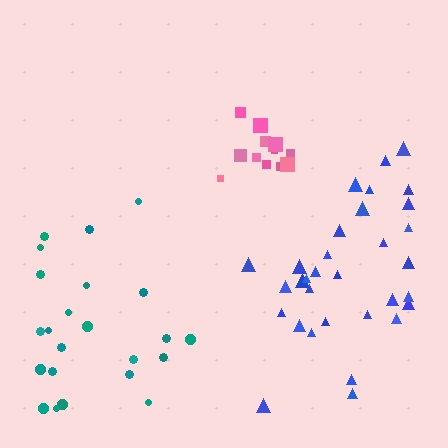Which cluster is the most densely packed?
Pink.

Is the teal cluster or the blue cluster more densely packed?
Blue.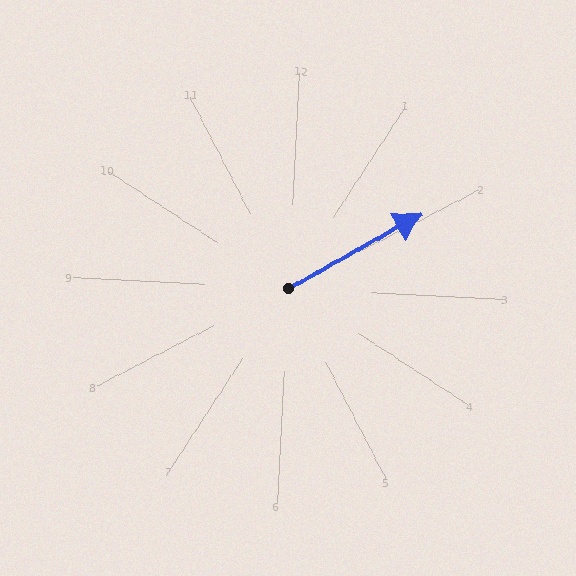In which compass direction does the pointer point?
Northeast.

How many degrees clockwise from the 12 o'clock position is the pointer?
Approximately 58 degrees.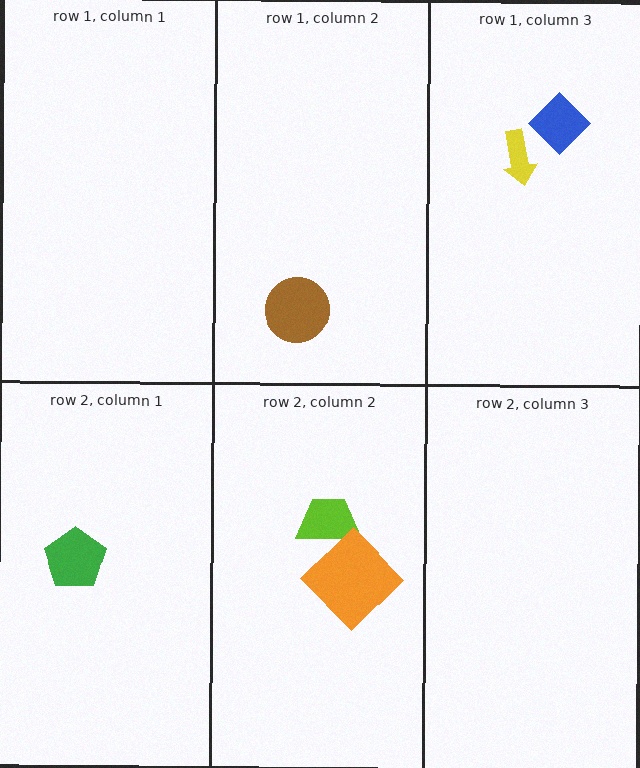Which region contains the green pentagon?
The row 2, column 1 region.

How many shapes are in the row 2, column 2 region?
2.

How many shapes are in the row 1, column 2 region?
1.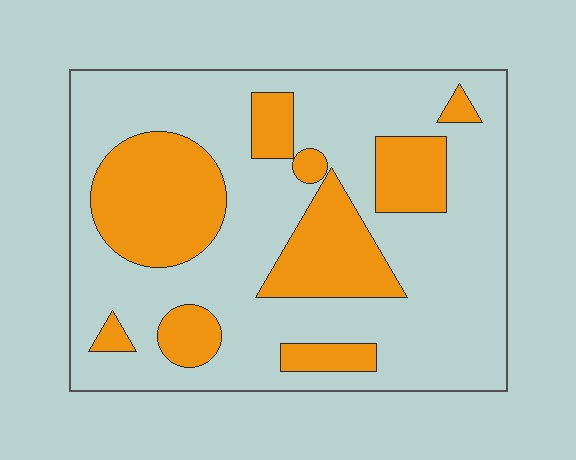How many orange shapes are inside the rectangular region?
9.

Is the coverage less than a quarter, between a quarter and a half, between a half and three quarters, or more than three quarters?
Between a quarter and a half.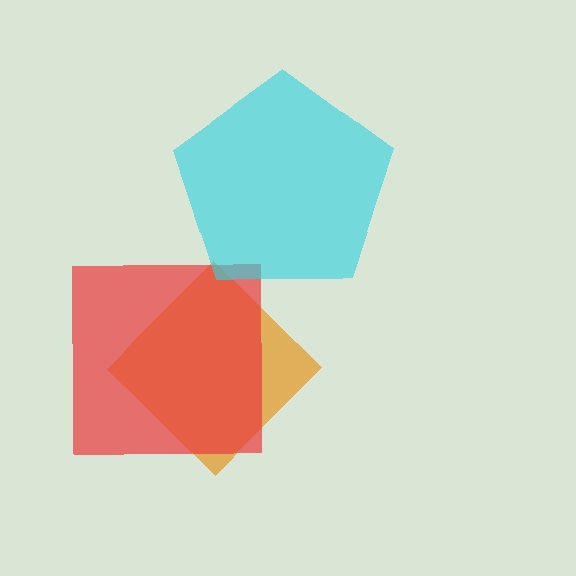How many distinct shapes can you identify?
There are 3 distinct shapes: an orange diamond, a red square, a cyan pentagon.